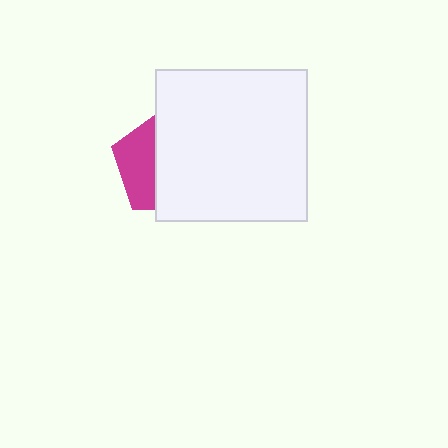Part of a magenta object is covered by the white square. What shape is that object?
It is a pentagon.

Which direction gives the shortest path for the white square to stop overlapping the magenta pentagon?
Moving right gives the shortest separation.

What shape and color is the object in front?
The object in front is a white square.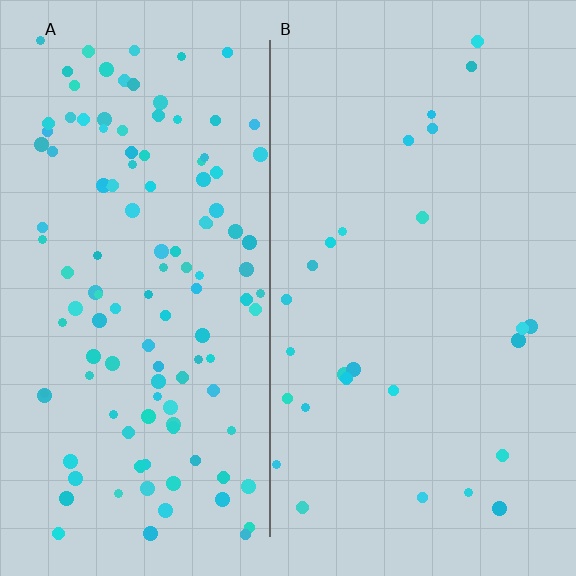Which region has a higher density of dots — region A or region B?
A (the left).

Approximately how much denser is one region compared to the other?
Approximately 4.6× — region A over region B.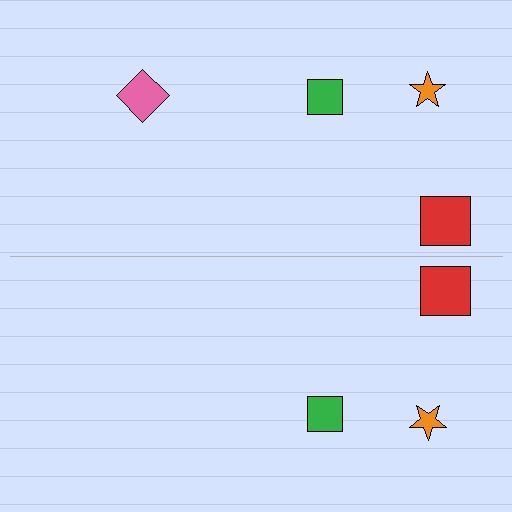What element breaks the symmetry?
A pink diamond is missing from the bottom side.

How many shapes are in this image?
There are 7 shapes in this image.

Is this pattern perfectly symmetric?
No, the pattern is not perfectly symmetric. A pink diamond is missing from the bottom side.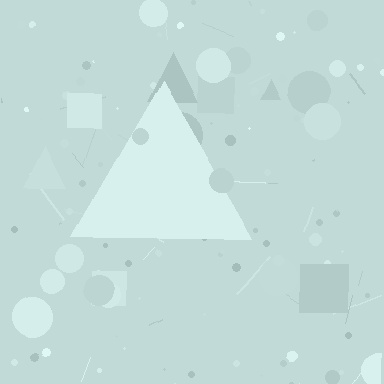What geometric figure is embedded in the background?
A triangle is embedded in the background.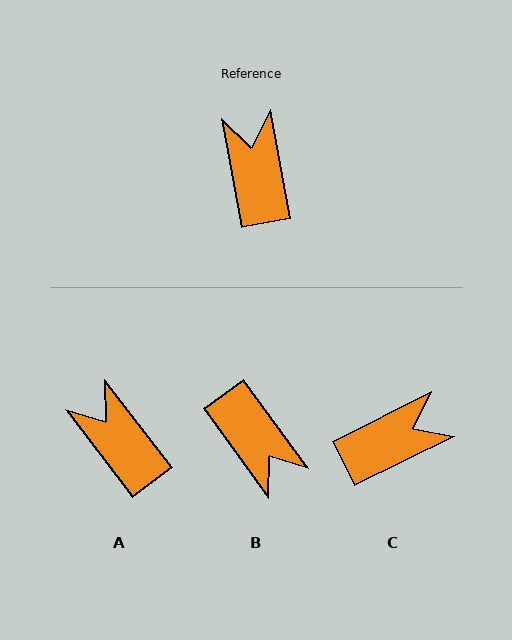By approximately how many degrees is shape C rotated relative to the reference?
Approximately 74 degrees clockwise.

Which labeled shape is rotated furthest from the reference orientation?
B, about 154 degrees away.